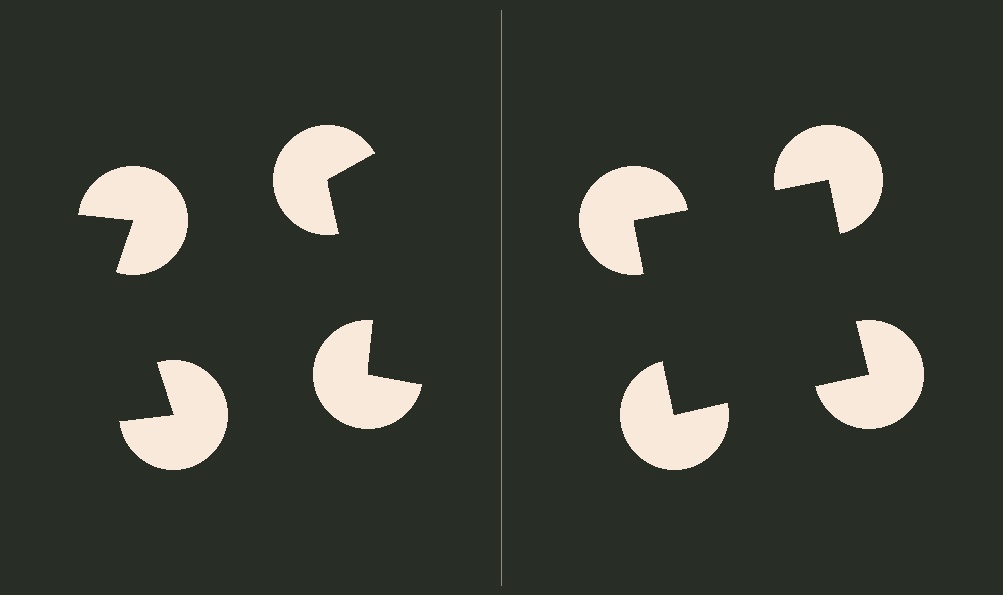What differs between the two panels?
The pac-man discs are positioned identically on both sides; only the wedge orientations differ. On the right they align to a square; on the left they are misaligned.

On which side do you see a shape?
An illusory square appears on the right side. On the left side the wedge cuts are rotated, so no coherent shape forms.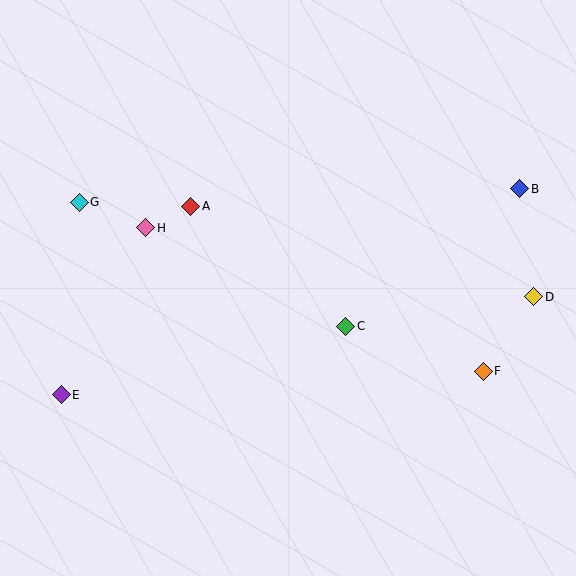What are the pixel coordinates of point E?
Point E is at (61, 395).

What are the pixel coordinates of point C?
Point C is at (346, 326).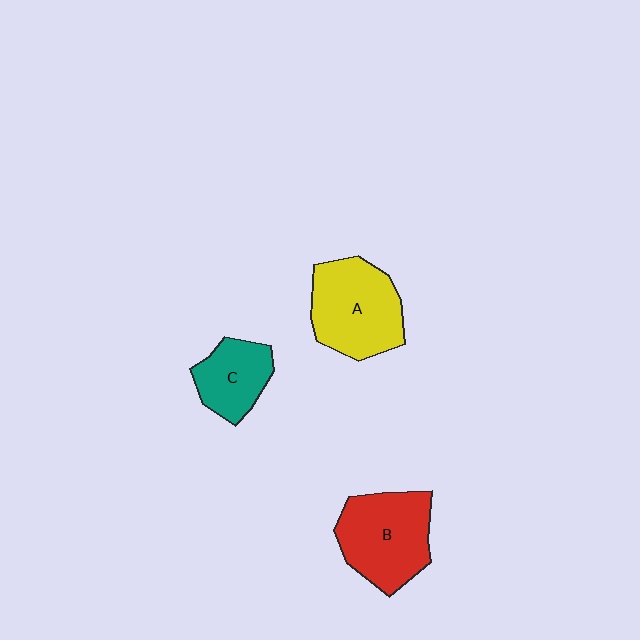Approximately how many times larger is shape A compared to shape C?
Approximately 1.6 times.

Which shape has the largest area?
Shape A (yellow).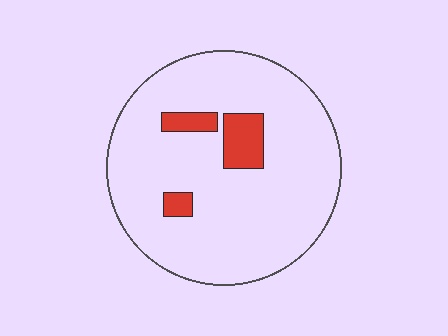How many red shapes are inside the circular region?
3.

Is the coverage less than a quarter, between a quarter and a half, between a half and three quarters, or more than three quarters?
Less than a quarter.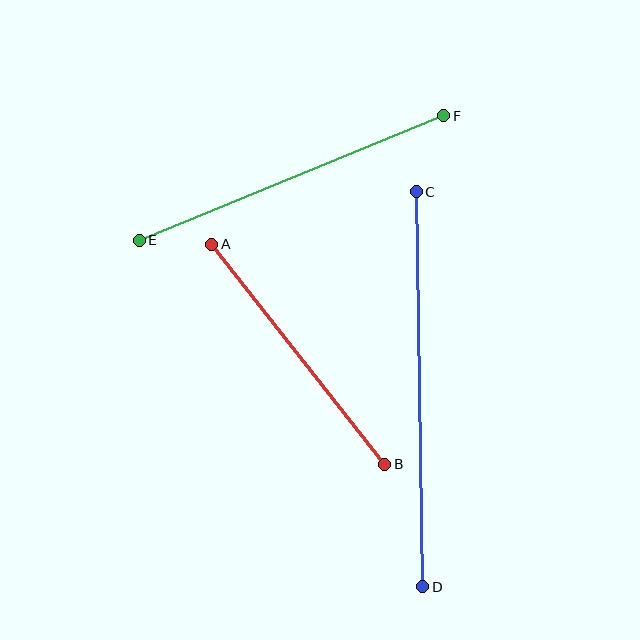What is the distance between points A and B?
The distance is approximately 280 pixels.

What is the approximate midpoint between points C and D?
The midpoint is at approximately (419, 389) pixels.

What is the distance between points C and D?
The distance is approximately 395 pixels.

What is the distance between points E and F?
The distance is approximately 329 pixels.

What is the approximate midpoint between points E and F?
The midpoint is at approximately (292, 178) pixels.